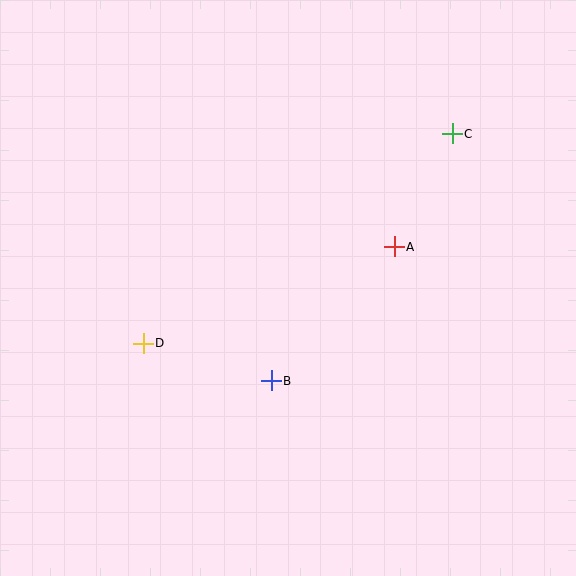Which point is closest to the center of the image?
Point B at (271, 381) is closest to the center.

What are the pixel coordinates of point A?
Point A is at (394, 247).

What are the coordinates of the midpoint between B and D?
The midpoint between B and D is at (207, 362).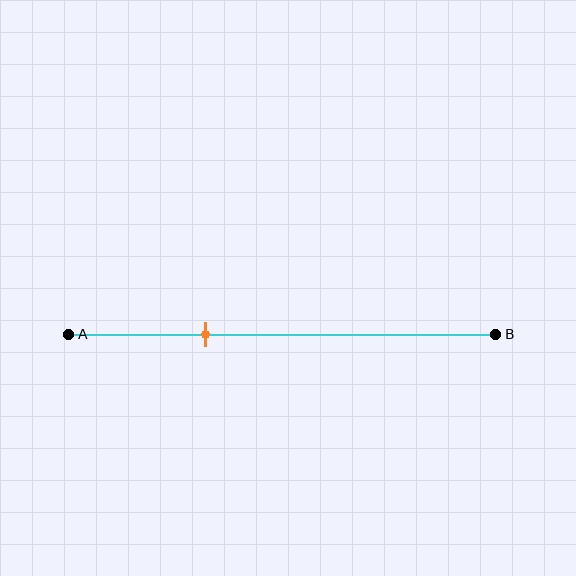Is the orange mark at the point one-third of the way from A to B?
Yes, the mark is approximately at the one-third point.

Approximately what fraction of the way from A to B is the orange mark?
The orange mark is approximately 30% of the way from A to B.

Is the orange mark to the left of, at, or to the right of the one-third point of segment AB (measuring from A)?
The orange mark is approximately at the one-third point of segment AB.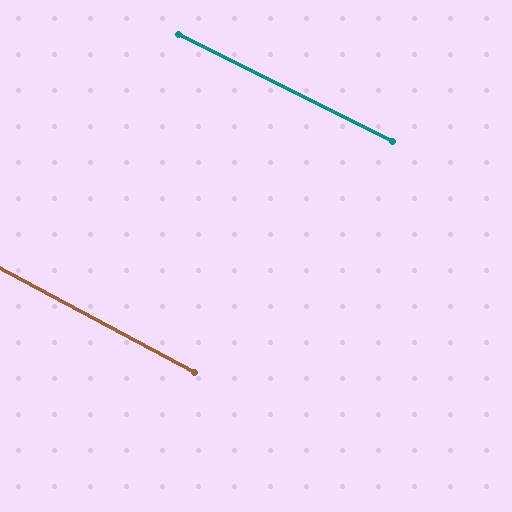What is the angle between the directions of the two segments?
Approximately 1 degree.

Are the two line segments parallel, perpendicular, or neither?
Parallel — their directions differ by only 1.4°.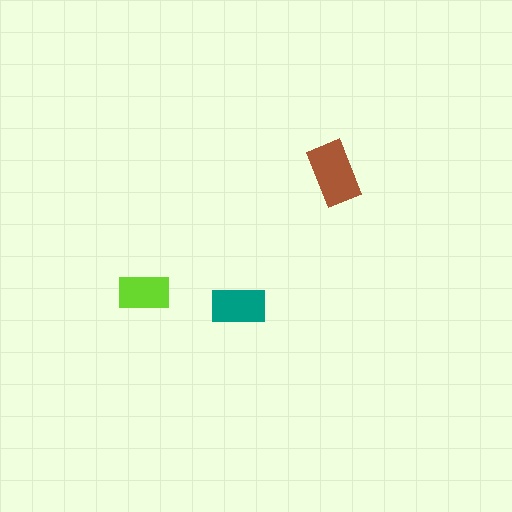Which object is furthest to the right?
The brown rectangle is rightmost.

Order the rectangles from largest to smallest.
the brown one, the teal one, the lime one.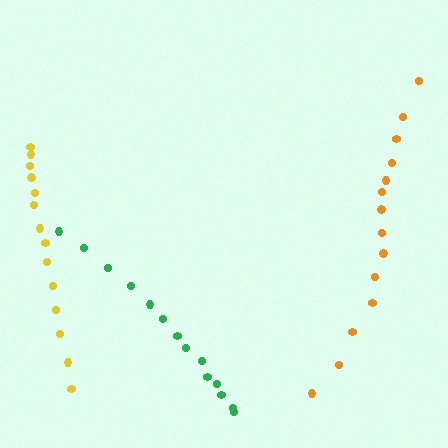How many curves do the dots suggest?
There are 3 distinct paths.